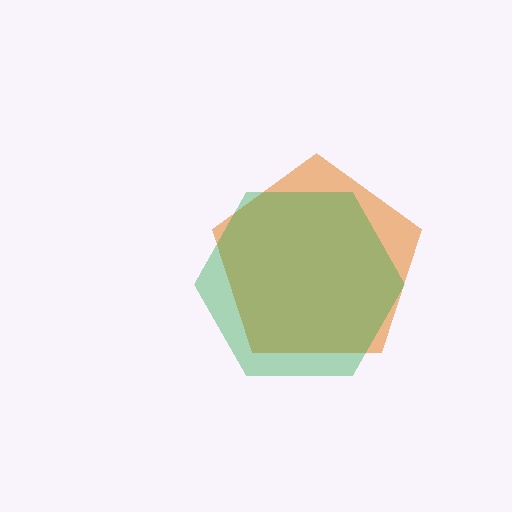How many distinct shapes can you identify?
There are 2 distinct shapes: an orange pentagon, a green hexagon.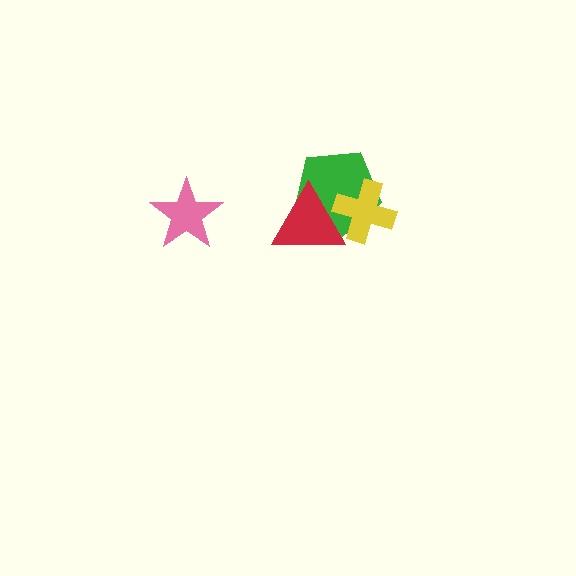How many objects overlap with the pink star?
0 objects overlap with the pink star.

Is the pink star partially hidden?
No, no other shape covers it.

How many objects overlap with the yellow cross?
2 objects overlap with the yellow cross.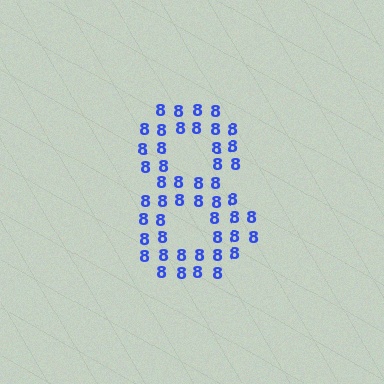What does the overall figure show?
The overall figure shows the digit 8.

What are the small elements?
The small elements are digit 8's.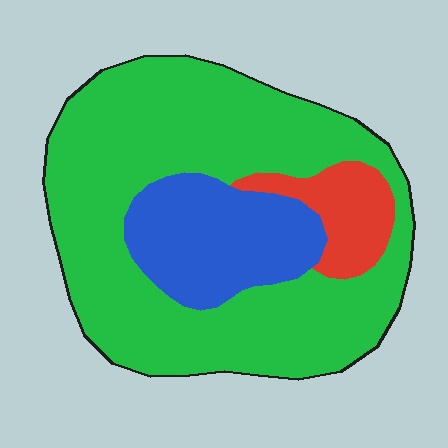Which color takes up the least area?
Red, at roughly 10%.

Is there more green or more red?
Green.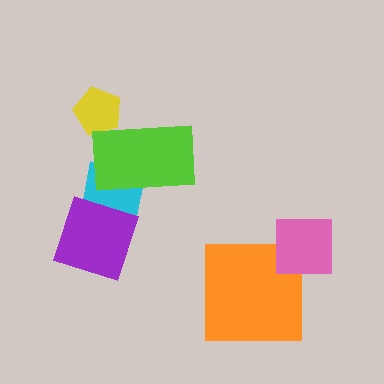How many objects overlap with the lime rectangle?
2 objects overlap with the lime rectangle.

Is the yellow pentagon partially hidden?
Yes, it is partially covered by another shape.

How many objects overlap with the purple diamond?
1 object overlaps with the purple diamond.